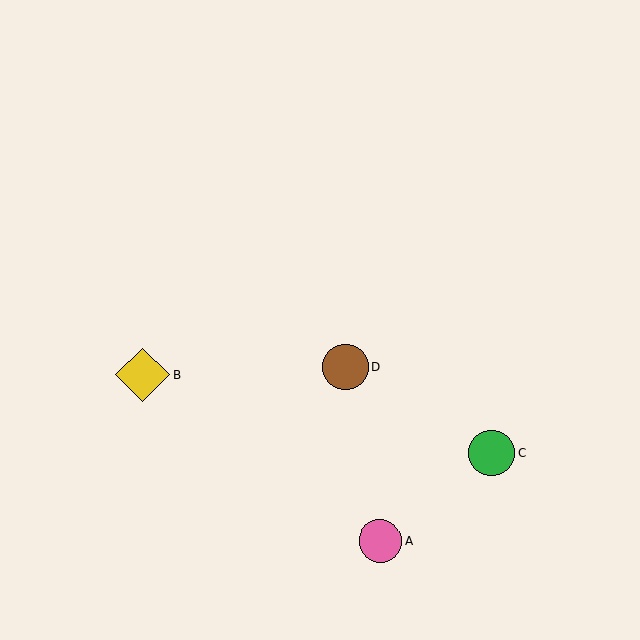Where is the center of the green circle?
The center of the green circle is at (492, 453).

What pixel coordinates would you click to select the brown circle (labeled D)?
Click at (346, 367) to select the brown circle D.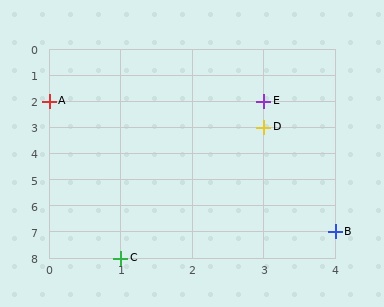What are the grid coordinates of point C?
Point C is at grid coordinates (1, 8).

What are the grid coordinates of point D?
Point D is at grid coordinates (3, 3).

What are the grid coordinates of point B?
Point B is at grid coordinates (4, 7).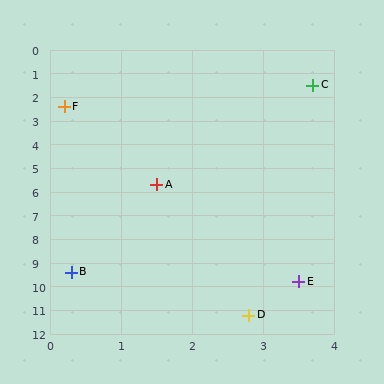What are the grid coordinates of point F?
Point F is at approximately (0.2, 2.4).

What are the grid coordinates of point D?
Point D is at approximately (2.8, 11.2).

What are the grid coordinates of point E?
Point E is at approximately (3.5, 9.8).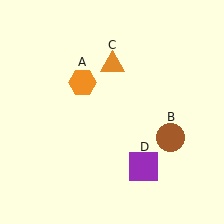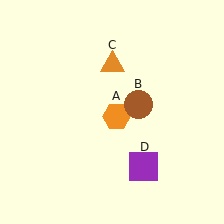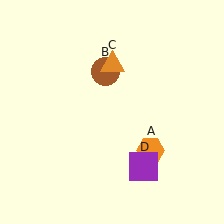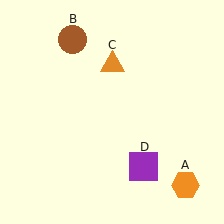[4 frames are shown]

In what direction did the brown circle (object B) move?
The brown circle (object B) moved up and to the left.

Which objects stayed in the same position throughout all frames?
Orange triangle (object C) and purple square (object D) remained stationary.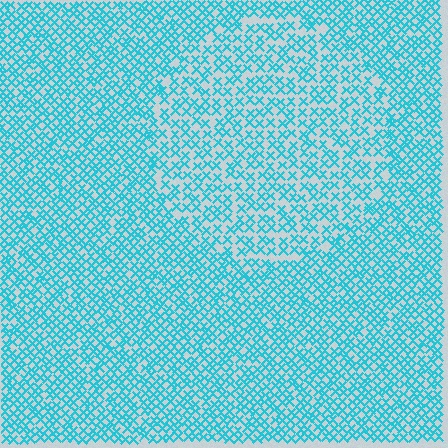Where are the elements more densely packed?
The elements are more densely packed outside the circle boundary.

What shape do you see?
I see a circle.